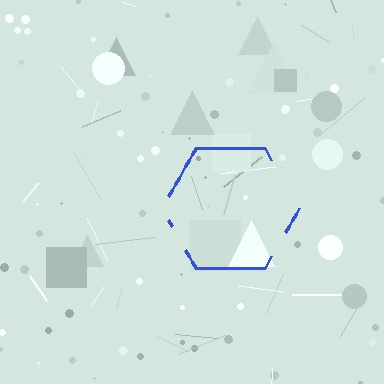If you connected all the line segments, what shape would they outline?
They would outline a hexagon.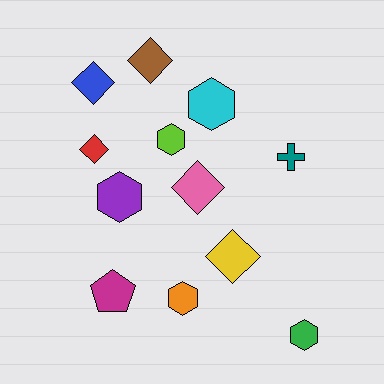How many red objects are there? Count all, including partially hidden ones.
There is 1 red object.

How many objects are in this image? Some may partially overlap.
There are 12 objects.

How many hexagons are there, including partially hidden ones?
There are 5 hexagons.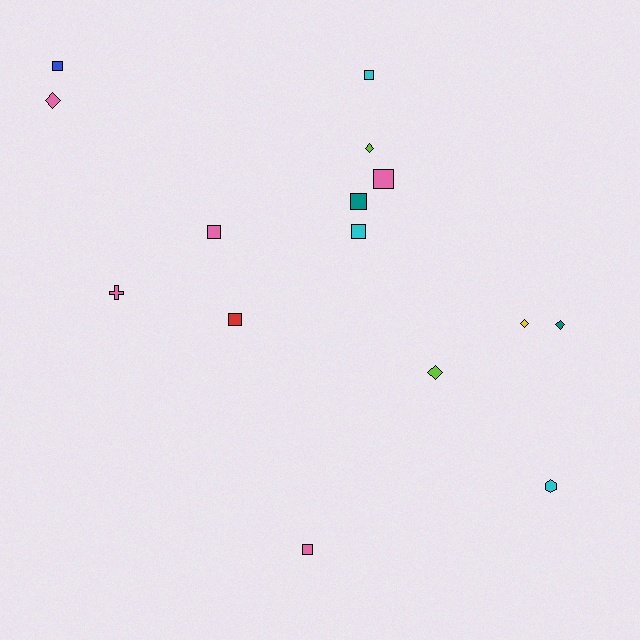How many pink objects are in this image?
There are 5 pink objects.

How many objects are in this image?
There are 15 objects.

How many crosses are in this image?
There is 1 cross.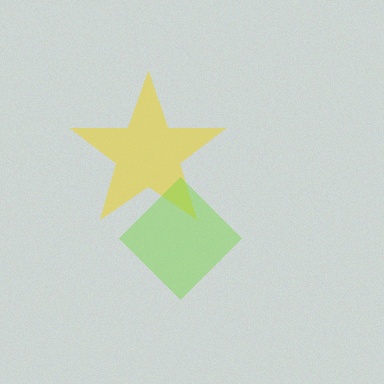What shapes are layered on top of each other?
The layered shapes are: a yellow star, a lime diamond.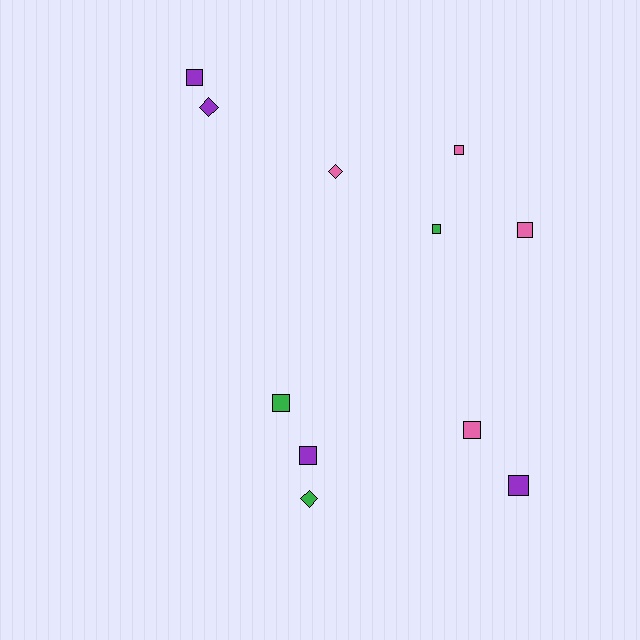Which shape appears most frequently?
Square, with 8 objects.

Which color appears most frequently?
Purple, with 4 objects.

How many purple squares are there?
There are 3 purple squares.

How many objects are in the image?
There are 11 objects.